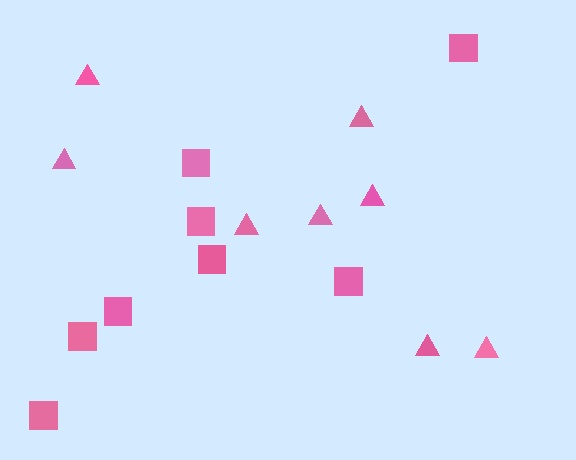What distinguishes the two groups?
There are 2 groups: one group of squares (8) and one group of triangles (8).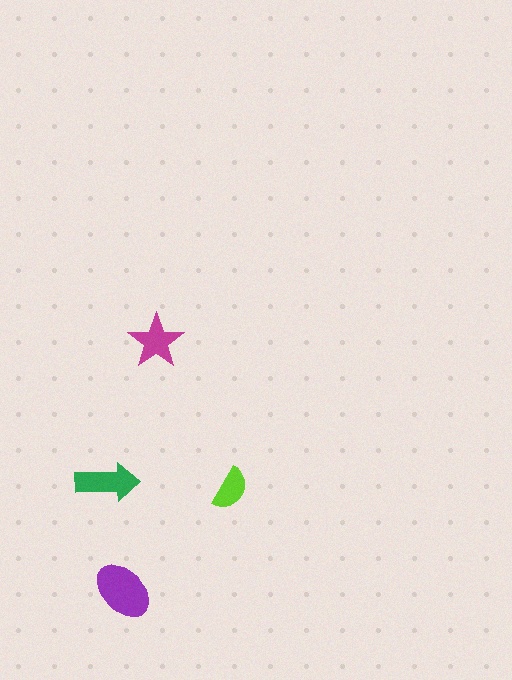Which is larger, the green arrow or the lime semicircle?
The green arrow.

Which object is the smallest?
The lime semicircle.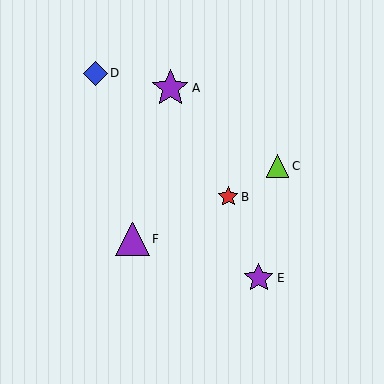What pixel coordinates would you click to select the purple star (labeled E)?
Click at (259, 278) to select the purple star E.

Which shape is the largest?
The purple star (labeled A) is the largest.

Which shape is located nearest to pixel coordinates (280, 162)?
The lime triangle (labeled C) at (278, 166) is nearest to that location.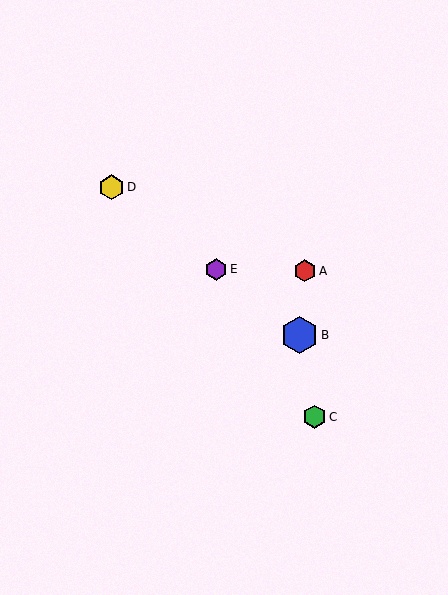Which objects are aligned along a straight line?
Objects B, D, E are aligned along a straight line.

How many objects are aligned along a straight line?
3 objects (B, D, E) are aligned along a straight line.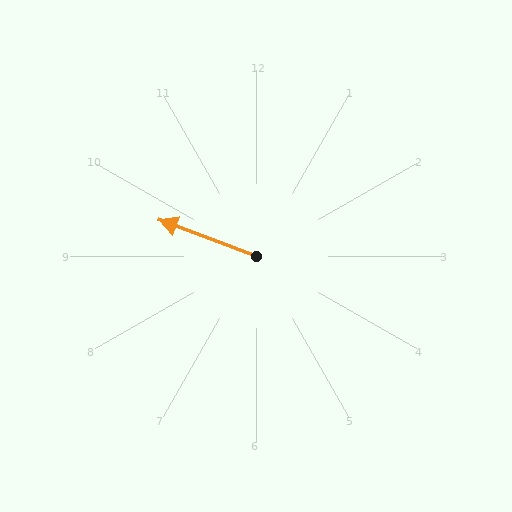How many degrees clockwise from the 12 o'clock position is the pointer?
Approximately 291 degrees.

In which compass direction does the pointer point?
West.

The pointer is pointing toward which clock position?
Roughly 10 o'clock.